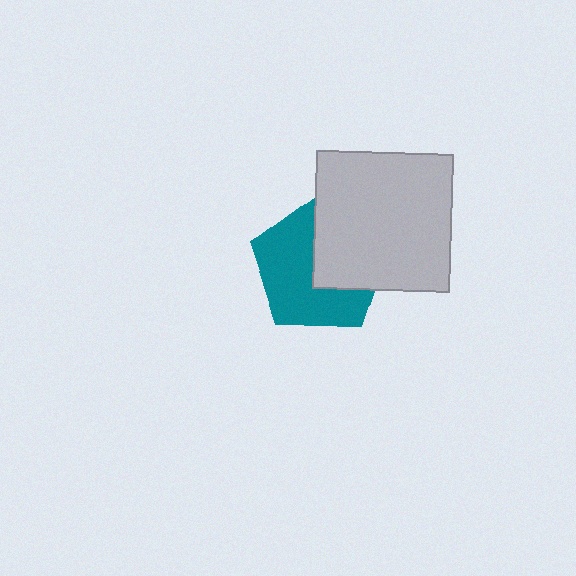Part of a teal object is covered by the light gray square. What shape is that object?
It is a pentagon.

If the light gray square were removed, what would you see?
You would see the complete teal pentagon.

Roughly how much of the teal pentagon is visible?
About half of it is visible (roughly 59%).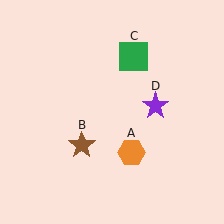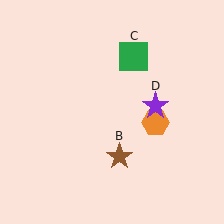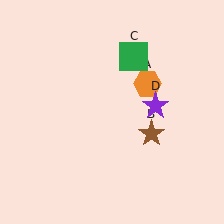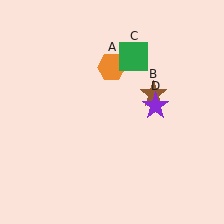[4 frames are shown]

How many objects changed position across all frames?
2 objects changed position: orange hexagon (object A), brown star (object B).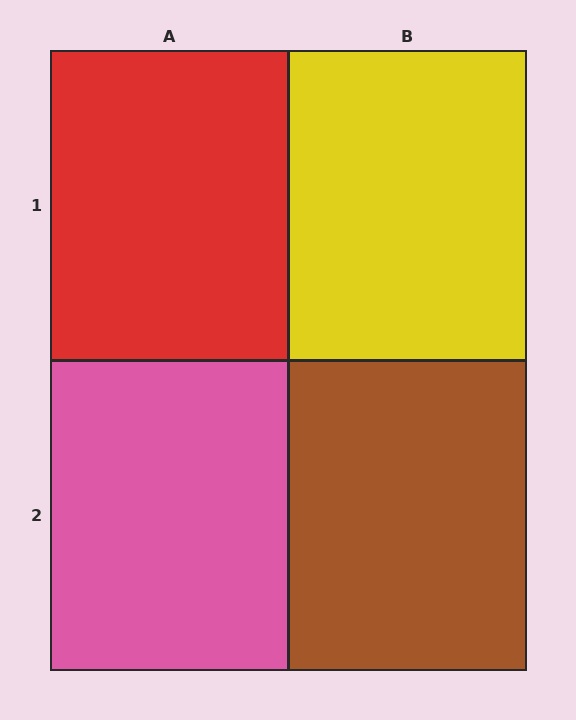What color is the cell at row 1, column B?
Yellow.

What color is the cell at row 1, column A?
Red.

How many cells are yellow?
1 cell is yellow.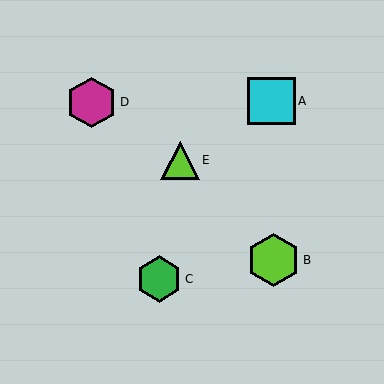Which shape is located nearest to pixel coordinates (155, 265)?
The green hexagon (labeled C) at (159, 279) is nearest to that location.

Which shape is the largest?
The lime hexagon (labeled B) is the largest.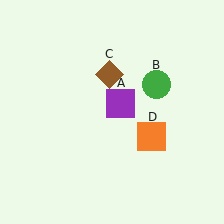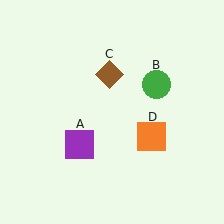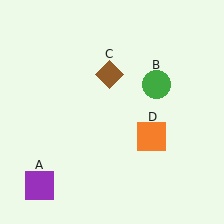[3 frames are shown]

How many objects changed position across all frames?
1 object changed position: purple square (object A).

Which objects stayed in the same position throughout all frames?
Green circle (object B) and brown diamond (object C) and orange square (object D) remained stationary.